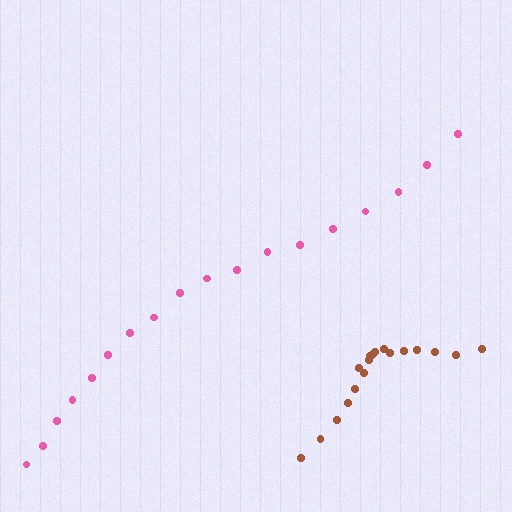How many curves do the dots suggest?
There are 2 distinct paths.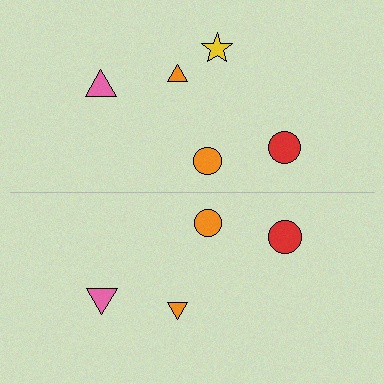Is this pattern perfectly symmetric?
No, the pattern is not perfectly symmetric. A yellow star is missing from the bottom side.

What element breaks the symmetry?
A yellow star is missing from the bottom side.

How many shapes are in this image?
There are 9 shapes in this image.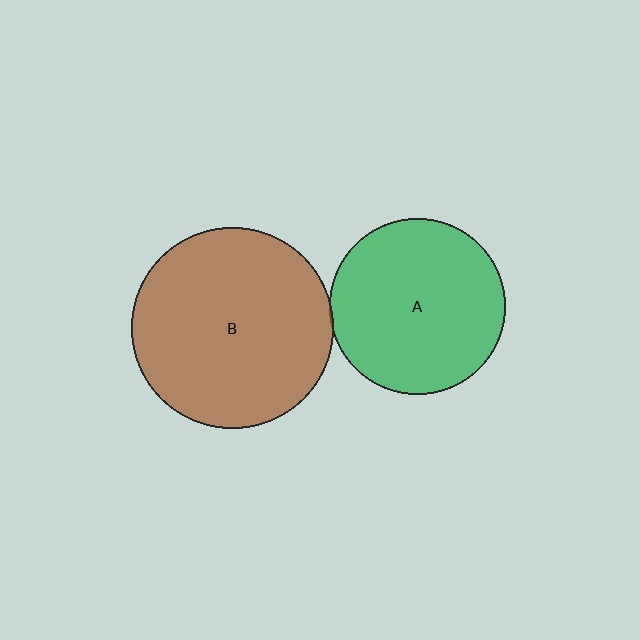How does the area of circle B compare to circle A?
Approximately 1.3 times.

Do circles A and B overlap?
Yes.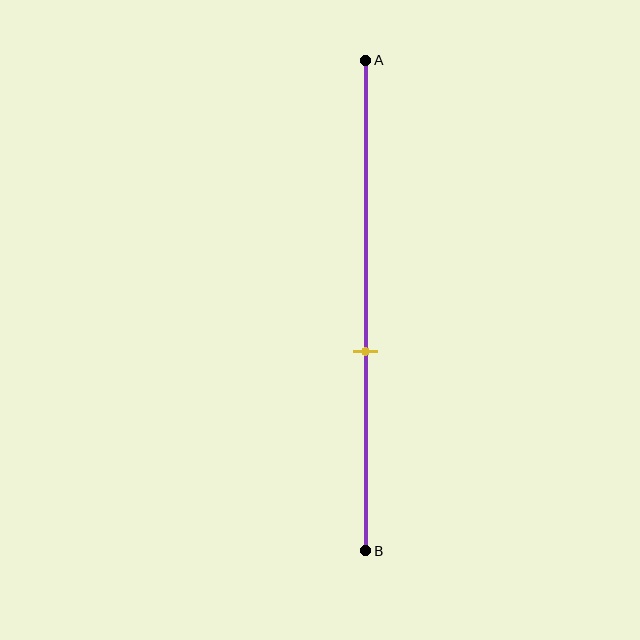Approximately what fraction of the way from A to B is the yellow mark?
The yellow mark is approximately 60% of the way from A to B.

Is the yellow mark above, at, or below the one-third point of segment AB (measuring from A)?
The yellow mark is below the one-third point of segment AB.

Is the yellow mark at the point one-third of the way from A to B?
No, the mark is at about 60% from A, not at the 33% one-third point.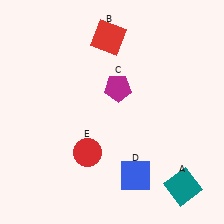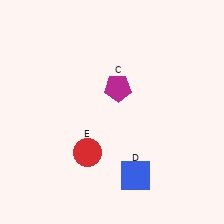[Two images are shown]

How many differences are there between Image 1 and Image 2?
There are 2 differences between the two images.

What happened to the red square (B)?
The red square (B) was removed in Image 2. It was in the top-left area of Image 1.